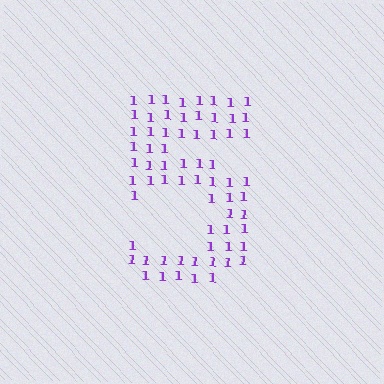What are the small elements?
The small elements are digit 1's.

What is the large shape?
The large shape is the digit 5.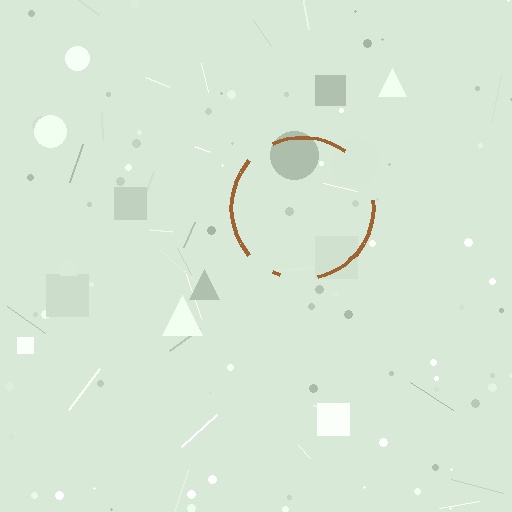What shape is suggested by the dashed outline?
The dashed outline suggests a circle.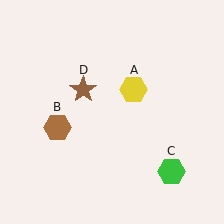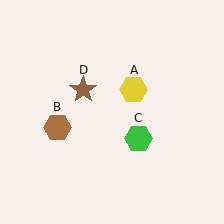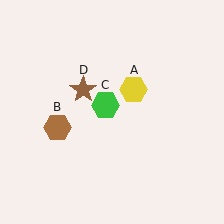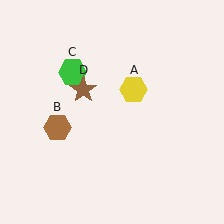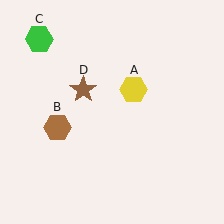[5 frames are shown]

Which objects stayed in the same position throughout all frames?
Yellow hexagon (object A) and brown hexagon (object B) and brown star (object D) remained stationary.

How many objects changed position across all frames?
1 object changed position: green hexagon (object C).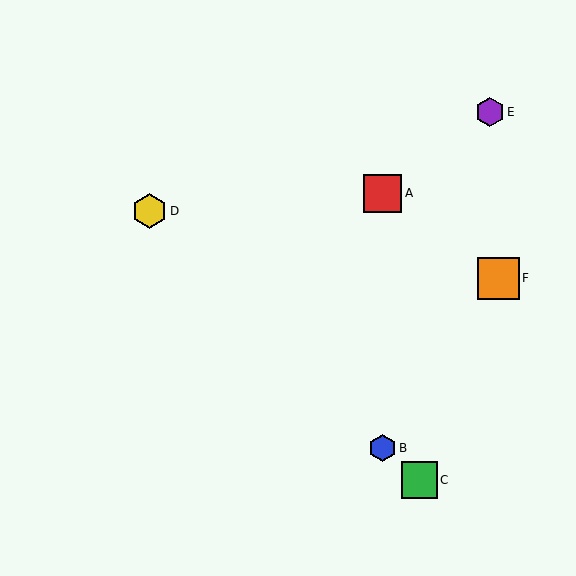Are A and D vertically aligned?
No, A is at x≈383 and D is at x≈150.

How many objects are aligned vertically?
2 objects (A, B) are aligned vertically.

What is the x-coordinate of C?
Object C is at x≈419.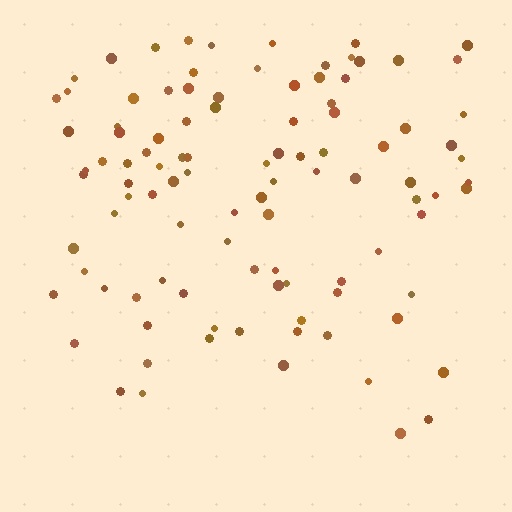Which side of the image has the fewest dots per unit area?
The bottom.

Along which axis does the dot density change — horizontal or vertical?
Vertical.